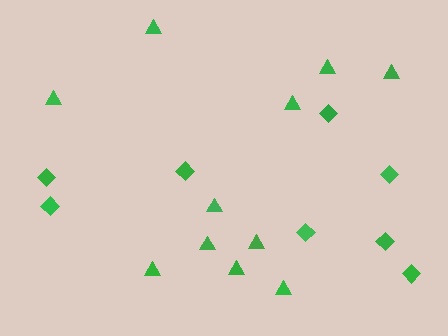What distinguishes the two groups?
There are 2 groups: one group of diamonds (8) and one group of triangles (11).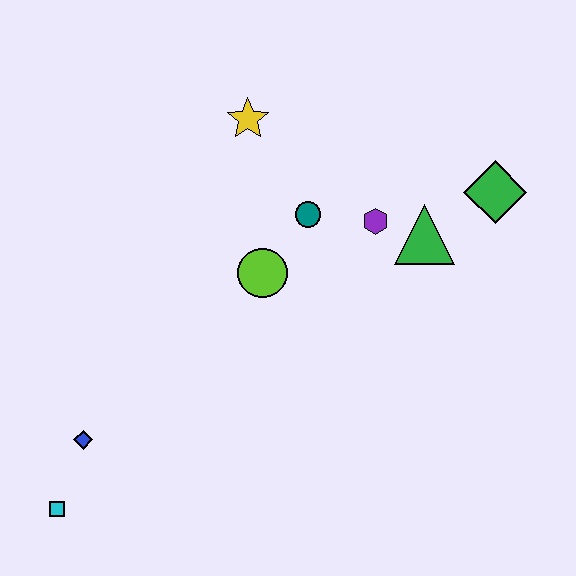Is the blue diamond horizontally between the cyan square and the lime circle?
Yes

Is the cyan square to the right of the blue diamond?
No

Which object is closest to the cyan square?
The blue diamond is closest to the cyan square.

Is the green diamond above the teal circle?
Yes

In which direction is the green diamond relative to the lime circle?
The green diamond is to the right of the lime circle.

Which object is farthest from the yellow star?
The cyan square is farthest from the yellow star.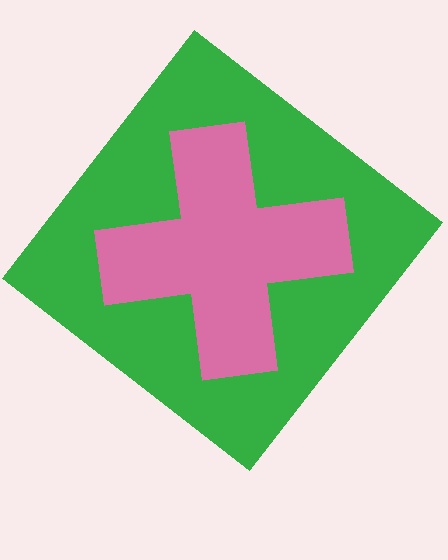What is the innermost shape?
The pink cross.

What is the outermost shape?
The green diamond.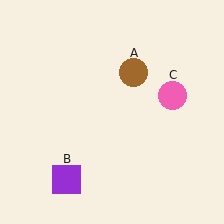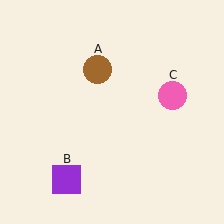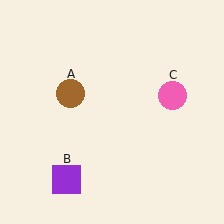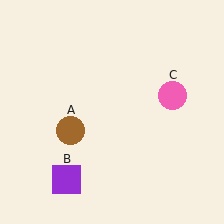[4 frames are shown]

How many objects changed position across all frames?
1 object changed position: brown circle (object A).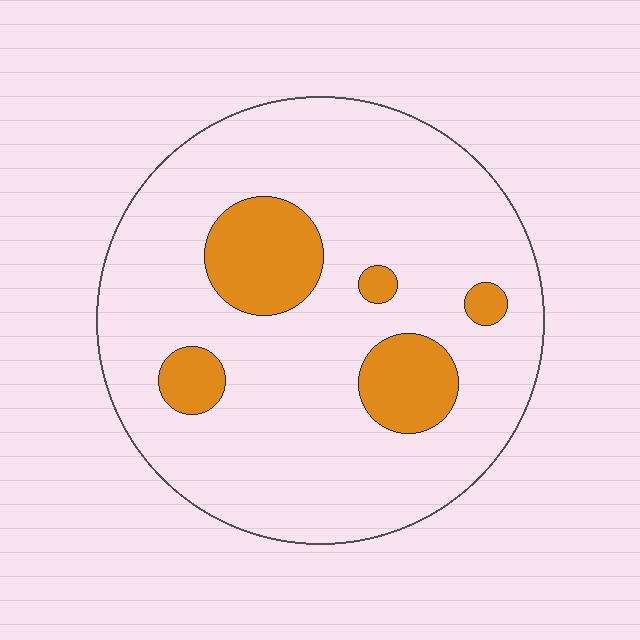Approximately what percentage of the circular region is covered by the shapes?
Approximately 15%.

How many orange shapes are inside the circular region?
5.